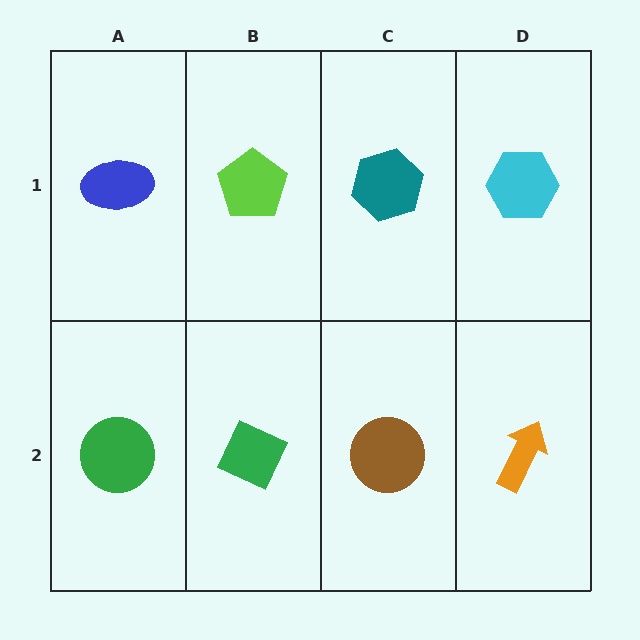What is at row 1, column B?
A lime pentagon.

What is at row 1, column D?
A cyan hexagon.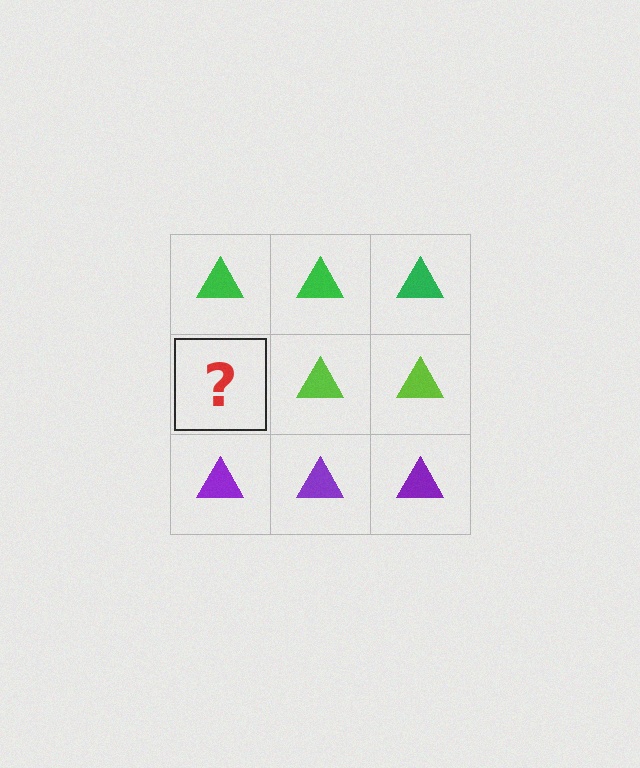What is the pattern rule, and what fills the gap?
The rule is that each row has a consistent color. The gap should be filled with a lime triangle.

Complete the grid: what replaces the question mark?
The question mark should be replaced with a lime triangle.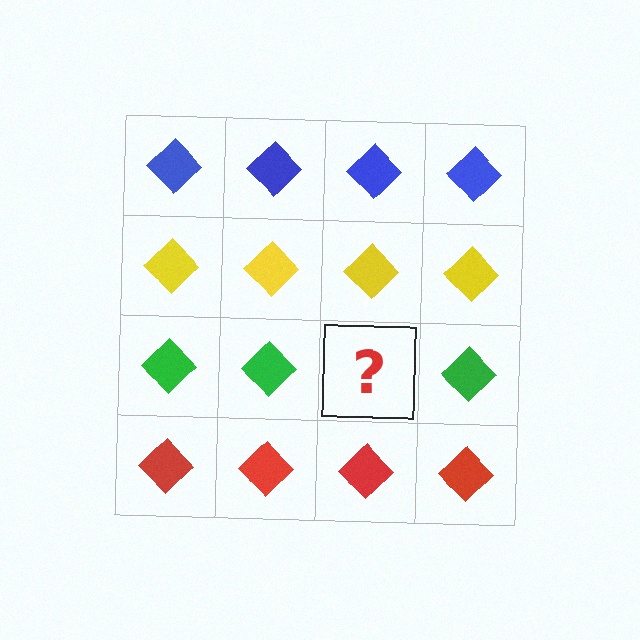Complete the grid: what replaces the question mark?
The question mark should be replaced with a green diamond.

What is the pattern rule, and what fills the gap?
The rule is that each row has a consistent color. The gap should be filled with a green diamond.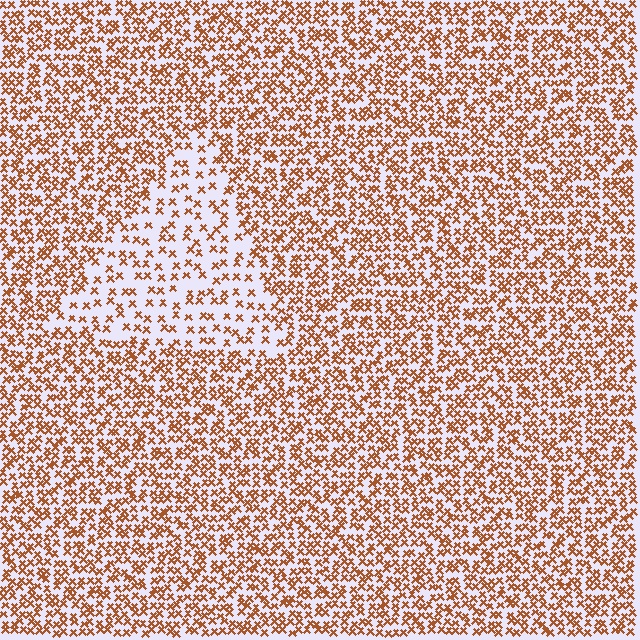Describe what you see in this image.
The image contains small brown elements arranged at two different densities. A triangle-shaped region is visible where the elements are less densely packed than the surrounding area.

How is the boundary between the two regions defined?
The boundary is defined by a change in element density (approximately 2.2x ratio). All elements are the same color, size, and shape.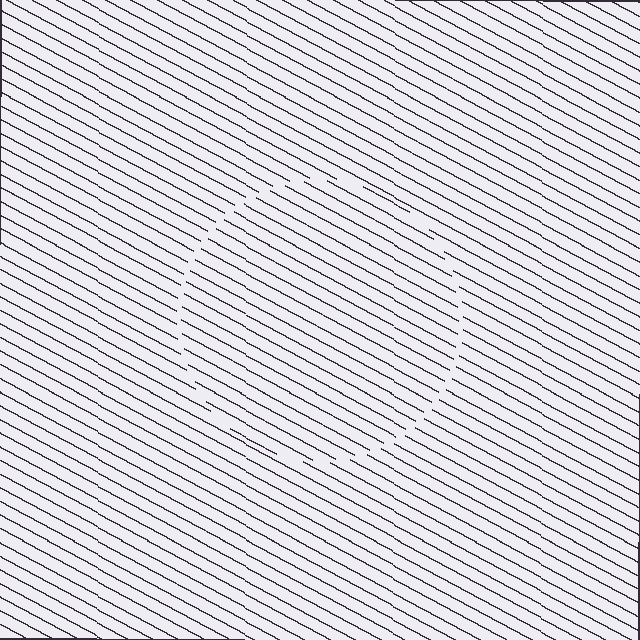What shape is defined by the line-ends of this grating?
An illusory circle. The interior of the shape contains the same grating, shifted by half a period — the contour is defined by the phase discontinuity where line-ends from the inner and outer gratings abut.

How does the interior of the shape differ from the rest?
The interior of the shape contains the same grating, shifted by half a period — the contour is defined by the phase discontinuity where line-ends from the inner and outer gratings abut.